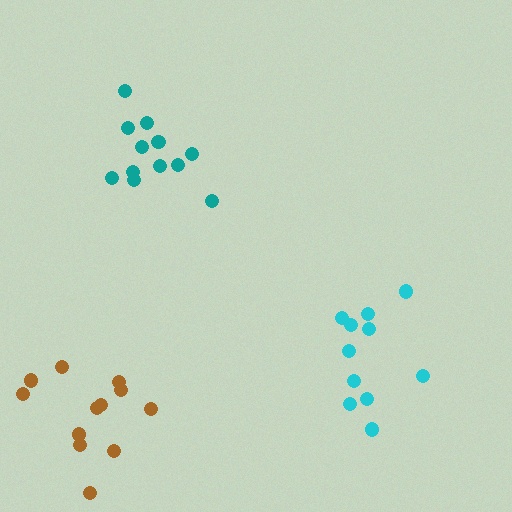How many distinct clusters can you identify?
There are 3 distinct clusters.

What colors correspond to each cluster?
The clusters are colored: teal, brown, cyan.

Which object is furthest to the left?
The brown cluster is leftmost.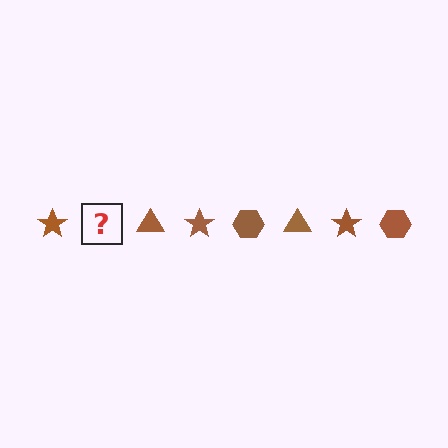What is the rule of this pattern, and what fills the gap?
The rule is that the pattern cycles through star, hexagon, triangle shapes in brown. The gap should be filled with a brown hexagon.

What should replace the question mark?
The question mark should be replaced with a brown hexagon.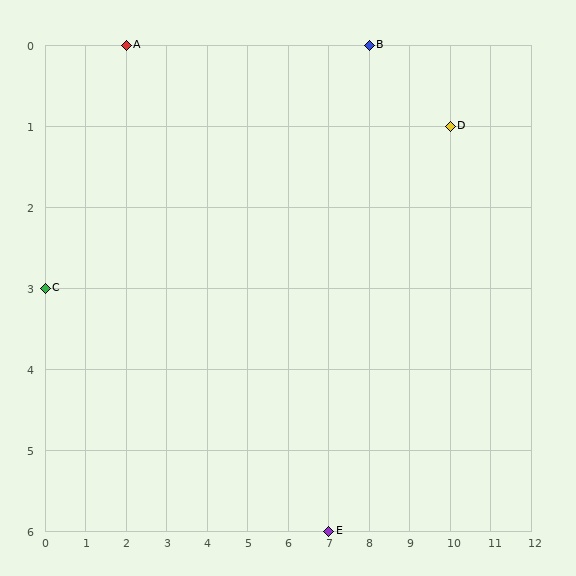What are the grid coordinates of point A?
Point A is at grid coordinates (2, 0).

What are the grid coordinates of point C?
Point C is at grid coordinates (0, 3).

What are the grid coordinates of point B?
Point B is at grid coordinates (8, 0).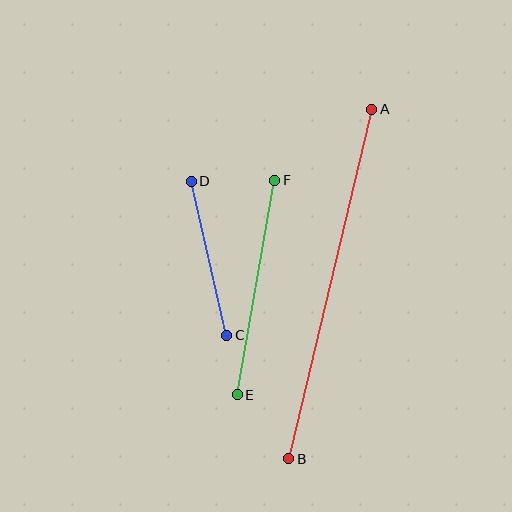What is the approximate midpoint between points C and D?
The midpoint is at approximately (209, 258) pixels.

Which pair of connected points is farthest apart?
Points A and B are farthest apart.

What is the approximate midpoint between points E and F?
The midpoint is at approximately (256, 287) pixels.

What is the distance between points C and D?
The distance is approximately 158 pixels.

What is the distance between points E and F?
The distance is approximately 218 pixels.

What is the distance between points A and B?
The distance is approximately 360 pixels.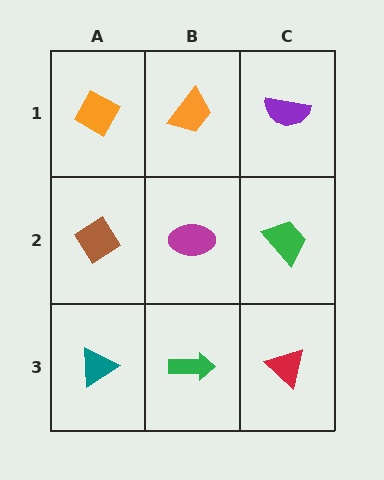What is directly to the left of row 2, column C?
A magenta ellipse.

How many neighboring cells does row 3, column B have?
3.